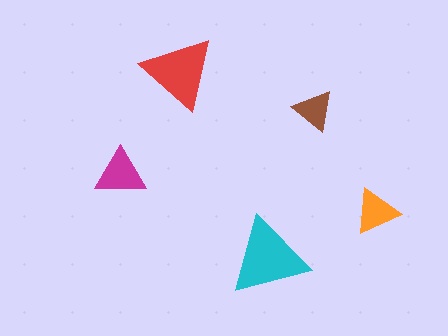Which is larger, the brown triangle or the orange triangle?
The orange one.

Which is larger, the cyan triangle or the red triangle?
The cyan one.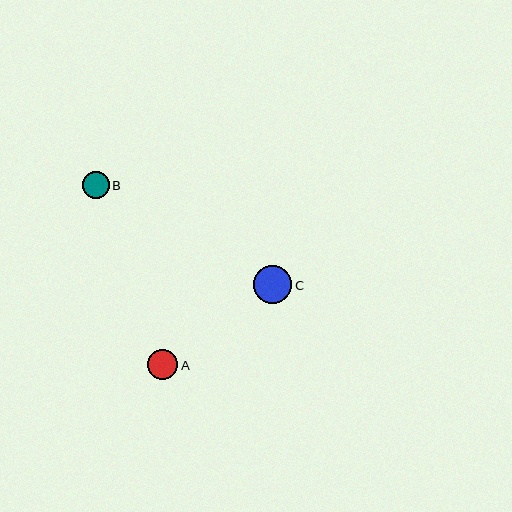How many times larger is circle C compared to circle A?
Circle C is approximately 1.3 times the size of circle A.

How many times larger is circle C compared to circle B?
Circle C is approximately 1.4 times the size of circle B.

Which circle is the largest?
Circle C is the largest with a size of approximately 38 pixels.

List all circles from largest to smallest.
From largest to smallest: C, A, B.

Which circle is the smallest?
Circle B is the smallest with a size of approximately 27 pixels.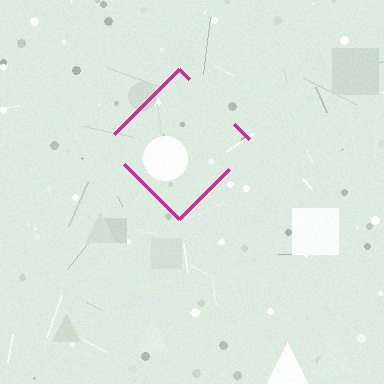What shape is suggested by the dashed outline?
The dashed outline suggests a diamond.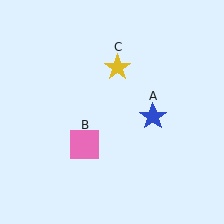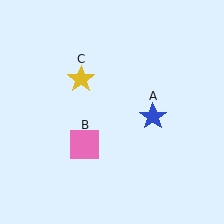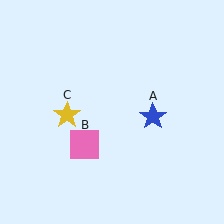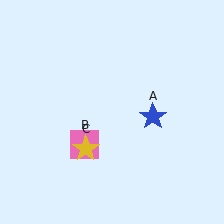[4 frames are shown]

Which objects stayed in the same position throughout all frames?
Blue star (object A) and pink square (object B) remained stationary.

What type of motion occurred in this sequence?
The yellow star (object C) rotated counterclockwise around the center of the scene.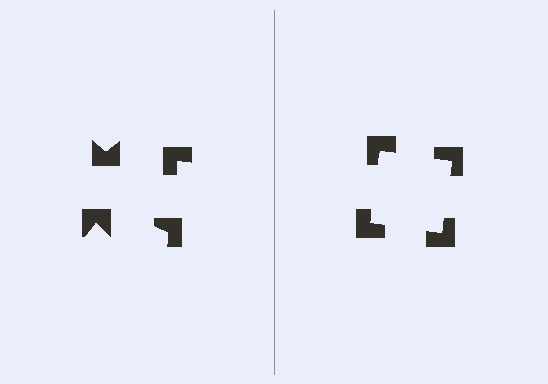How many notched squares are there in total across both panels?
8 — 4 on each side.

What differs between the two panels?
The notched squares are positioned identically on both sides; only the wedge orientations differ. On the right they align to a square; on the left they are misaligned.